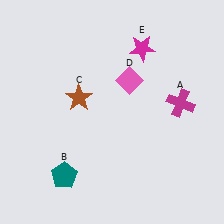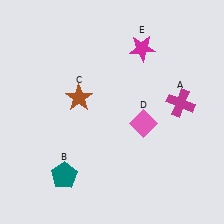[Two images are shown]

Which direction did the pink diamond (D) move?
The pink diamond (D) moved down.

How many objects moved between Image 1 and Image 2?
1 object moved between the two images.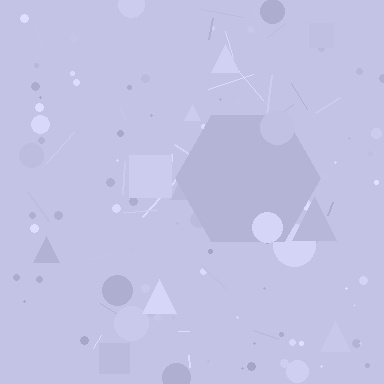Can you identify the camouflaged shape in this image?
The camouflaged shape is a hexagon.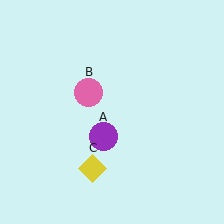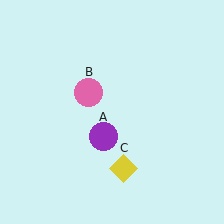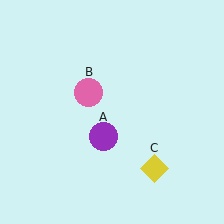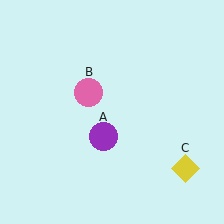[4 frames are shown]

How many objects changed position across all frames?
1 object changed position: yellow diamond (object C).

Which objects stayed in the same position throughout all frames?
Purple circle (object A) and pink circle (object B) remained stationary.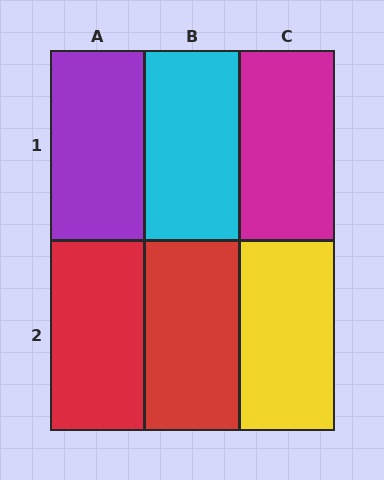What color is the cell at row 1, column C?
Magenta.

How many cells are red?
2 cells are red.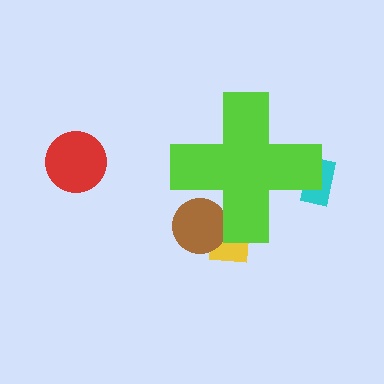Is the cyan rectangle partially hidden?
Yes, the cyan rectangle is partially hidden behind the lime cross.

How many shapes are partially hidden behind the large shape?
3 shapes are partially hidden.